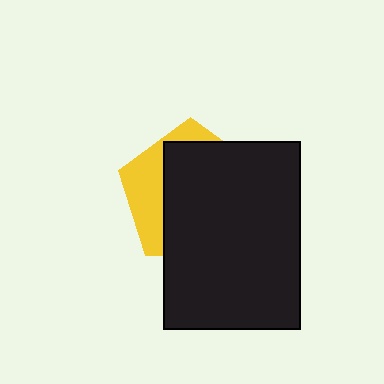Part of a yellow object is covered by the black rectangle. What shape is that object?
It is a pentagon.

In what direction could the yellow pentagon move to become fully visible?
The yellow pentagon could move toward the upper-left. That would shift it out from behind the black rectangle entirely.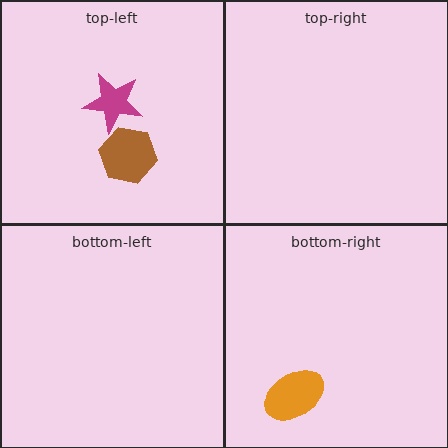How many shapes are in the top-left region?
2.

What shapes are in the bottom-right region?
The orange ellipse.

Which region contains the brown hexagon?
The top-left region.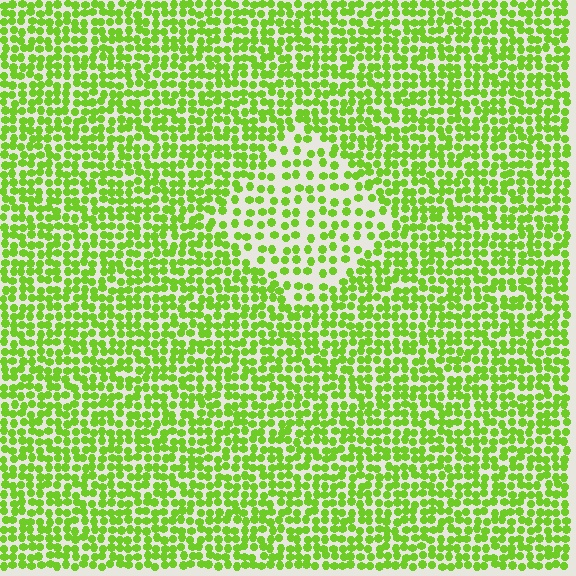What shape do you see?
I see a diamond.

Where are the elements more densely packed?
The elements are more densely packed outside the diamond boundary.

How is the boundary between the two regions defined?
The boundary is defined by a change in element density (approximately 1.9x ratio). All elements are the same color, size, and shape.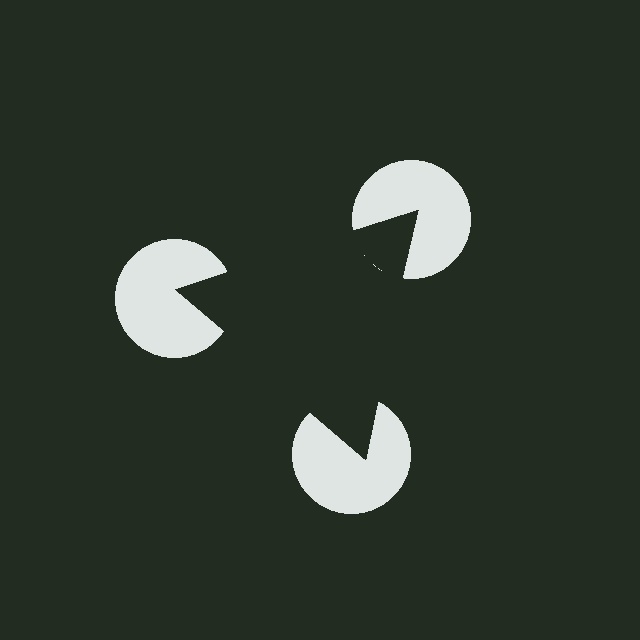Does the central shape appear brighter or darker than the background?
It typically appears slightly darker than the background, even though no actual brightness change is drawn.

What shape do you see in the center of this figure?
An illusory triangle — its edges are inferred from the aligned wedge cuts in the pac-man discs, not physically drawn.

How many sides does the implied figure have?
3 sides.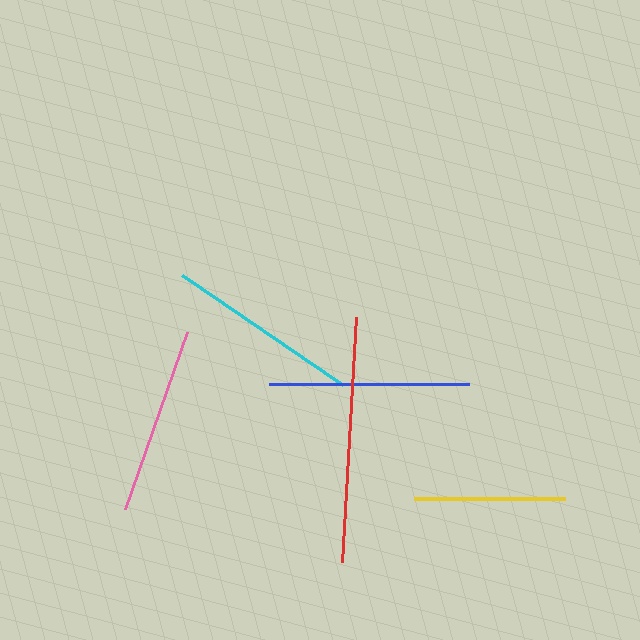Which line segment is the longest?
The red line is the longest at approximately 246 pixels.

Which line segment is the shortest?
The yellow line is the shortest at approximately 151 pixels.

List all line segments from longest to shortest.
From longest to shortest: red, blue, cyan, pink, yellow.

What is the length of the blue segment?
The blue segment is approximately 199 pixels long.